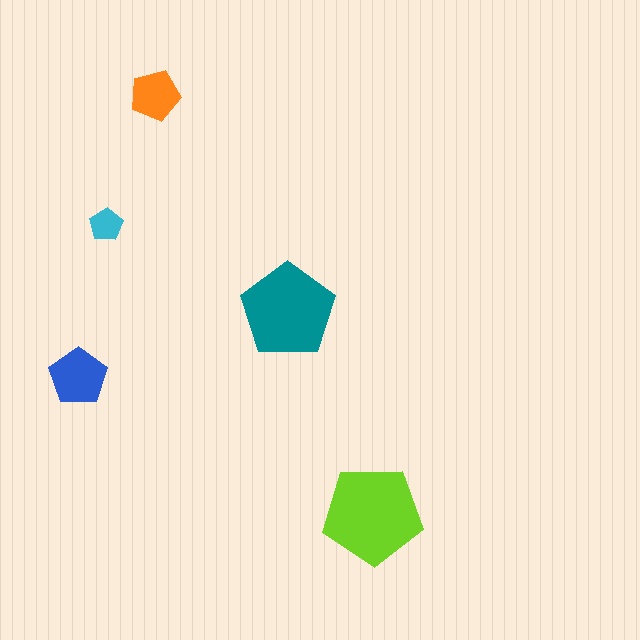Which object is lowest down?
The lime pentagon is bottommost.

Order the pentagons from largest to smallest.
the lime one, the teal one, the blue one, the orange one, the cyan one.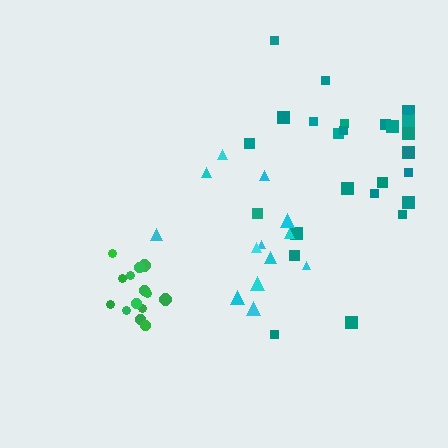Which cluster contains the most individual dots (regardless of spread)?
Teal (26).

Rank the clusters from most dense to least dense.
green, cyan, teal.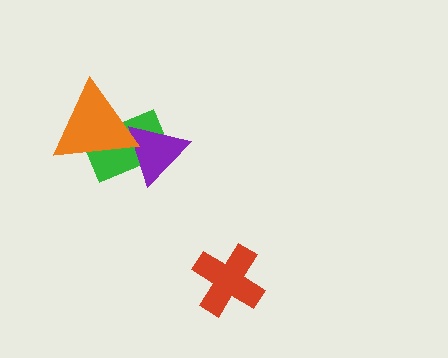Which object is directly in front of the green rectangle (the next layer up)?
The purple triangle is directly in front of the green rectangle.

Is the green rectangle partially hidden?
Yes, it is partially covered by another shape.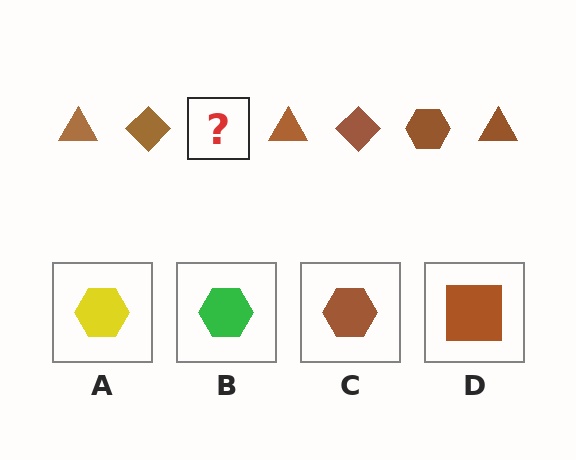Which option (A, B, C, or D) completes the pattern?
C.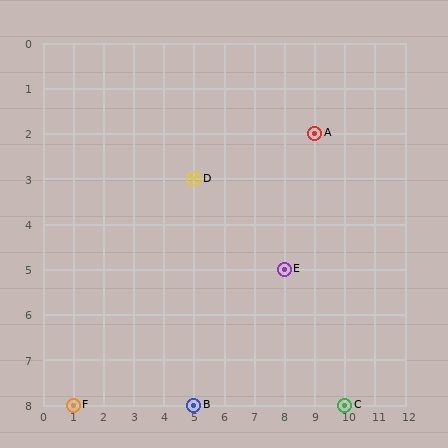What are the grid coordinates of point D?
Point D is at grid coordinates (5, 3).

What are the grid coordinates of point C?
Point C is at grid coordinates (10, 8).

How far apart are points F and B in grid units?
Points F and B are 4 columns apart.